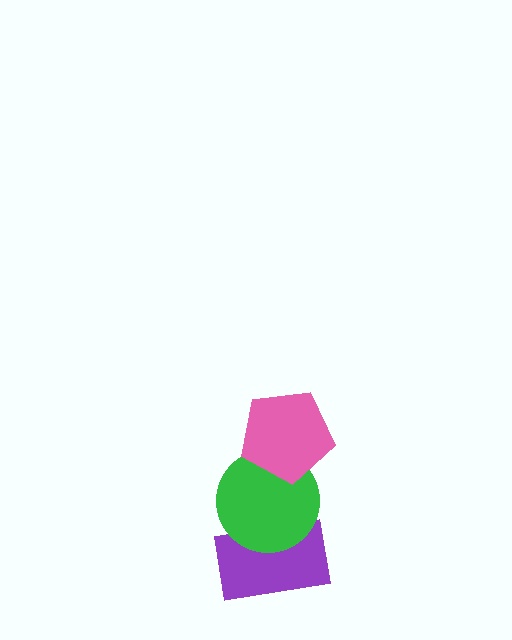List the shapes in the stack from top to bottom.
From top to bottom: the pink pentagon, the green circle, the purple rectangle.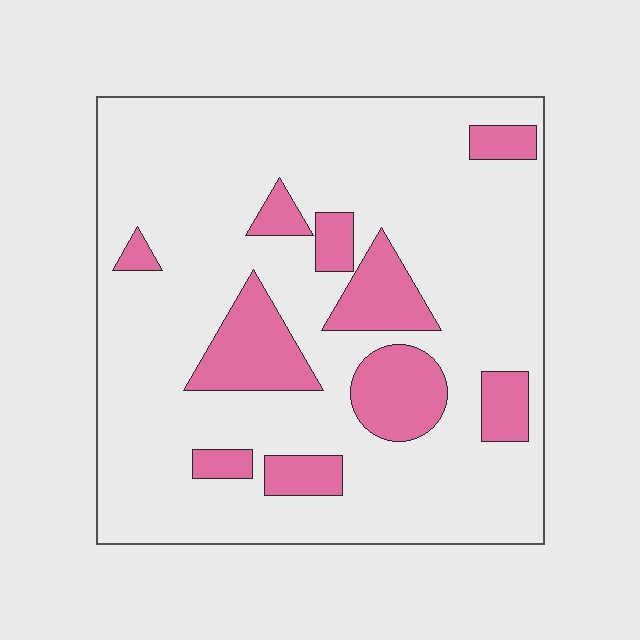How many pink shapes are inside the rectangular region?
10.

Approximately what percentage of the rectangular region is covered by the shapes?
Approximately 20%.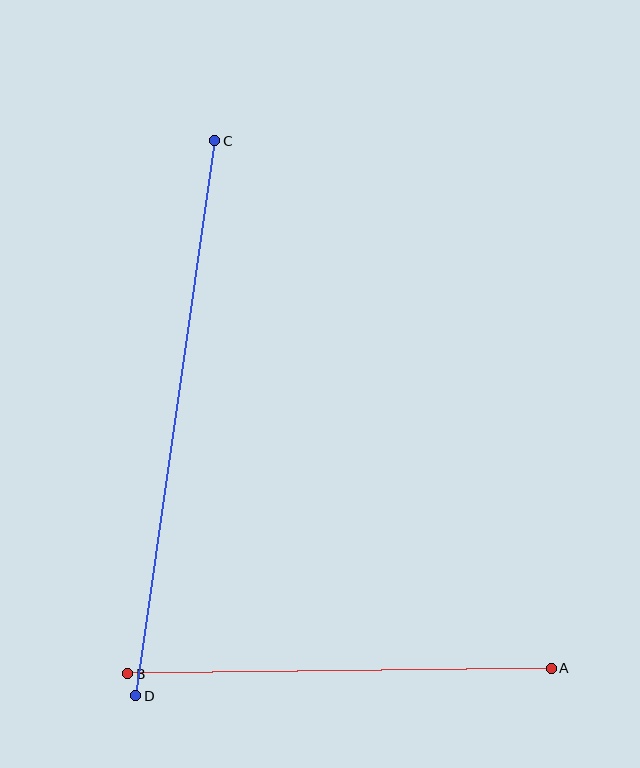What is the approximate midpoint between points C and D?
The midpoint is at approximately (175, 418) pixels.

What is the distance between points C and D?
The distance is approximately 561 pixels.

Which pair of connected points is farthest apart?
Points C and D are farthest apart.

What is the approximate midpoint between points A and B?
The midpoint is at approximately (339, 671) pixels.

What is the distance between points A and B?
The distance is approximately 423 pixels.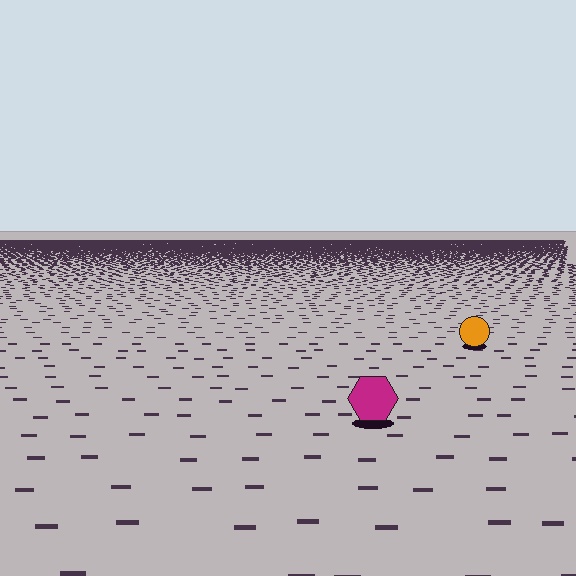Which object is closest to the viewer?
The magenta hexagon is closest. The texture marks near it are larger and more spread out.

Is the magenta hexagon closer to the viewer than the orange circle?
Yes. The magenta hexagon is closer — you can tell from the texture gradient: the ground texture is coarser near it.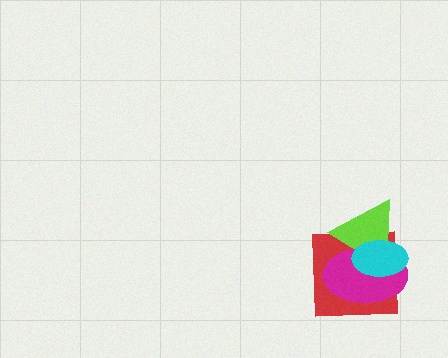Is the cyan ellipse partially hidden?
No, no other shape covers it.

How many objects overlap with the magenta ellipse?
3 objects overlap with the magenta ellipse.